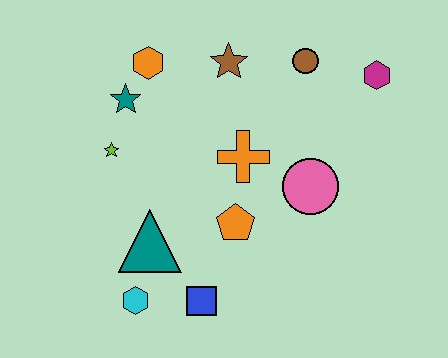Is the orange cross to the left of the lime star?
No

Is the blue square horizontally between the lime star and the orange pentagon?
Yes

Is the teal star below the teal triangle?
No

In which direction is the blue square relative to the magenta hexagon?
The blue square is below the magenta hexagon.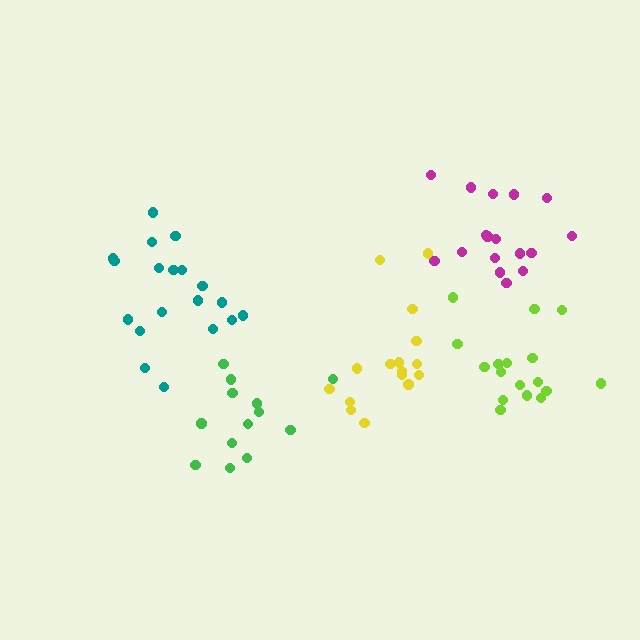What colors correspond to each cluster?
The clusters are colored: green, lime, teal, magenta, yellow.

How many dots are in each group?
Group 1: 13 dots, Group 2: 17 dots, Group 3: 19 dots, Group 4: 17 dots, Group 5: 16 dots (82 total).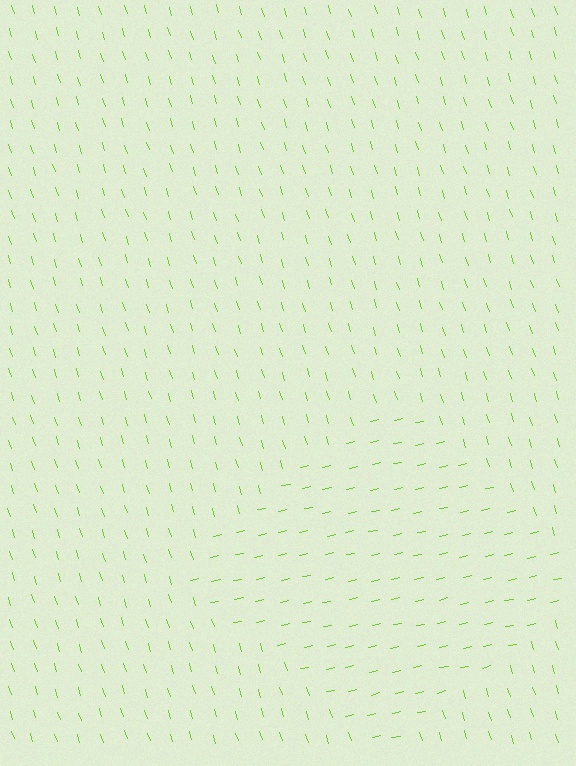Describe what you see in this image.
The image is filled with small lime line segments. A diamond region in the image has lines oriented differently from the surrounding lines, creating a visible texture boundary.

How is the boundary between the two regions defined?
The boundary is defined purely by a change in line orientation (approximately 85 degrees difference). All lines are the same color and thickness.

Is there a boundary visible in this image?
Yes, there is a texture boundary formed by a change in line orientation.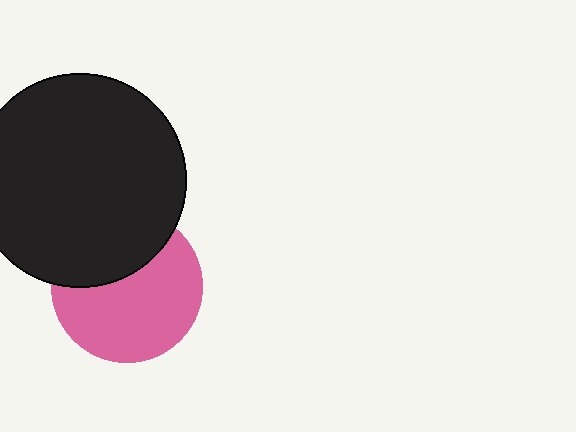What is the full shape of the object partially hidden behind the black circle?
The partially hidden object is a pink circle.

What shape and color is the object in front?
The object in front is a black circle.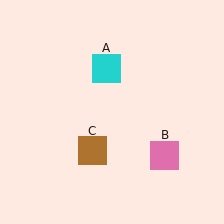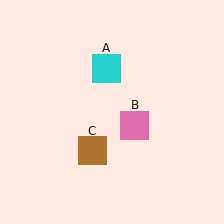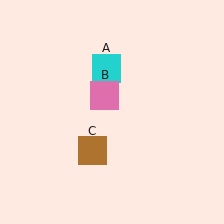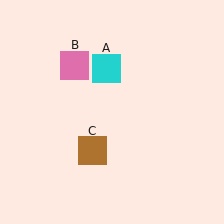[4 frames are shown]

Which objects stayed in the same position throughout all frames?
Cyan square (object A) and brown square (object C) remained stationary.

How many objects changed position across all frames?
1 object changed position: pink square (object B).